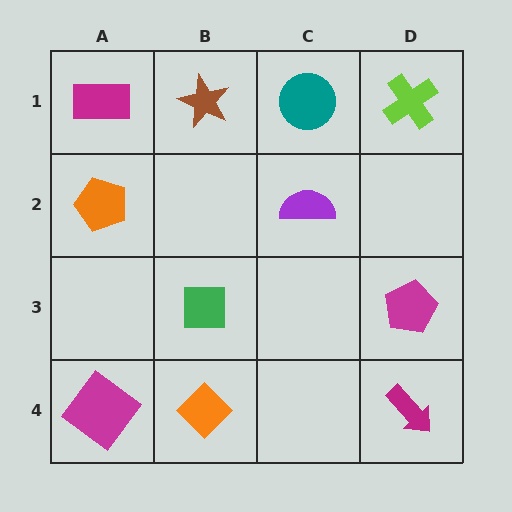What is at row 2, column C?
A purple semicircle.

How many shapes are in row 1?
4 shapes.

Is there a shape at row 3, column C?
No, that cell is empty.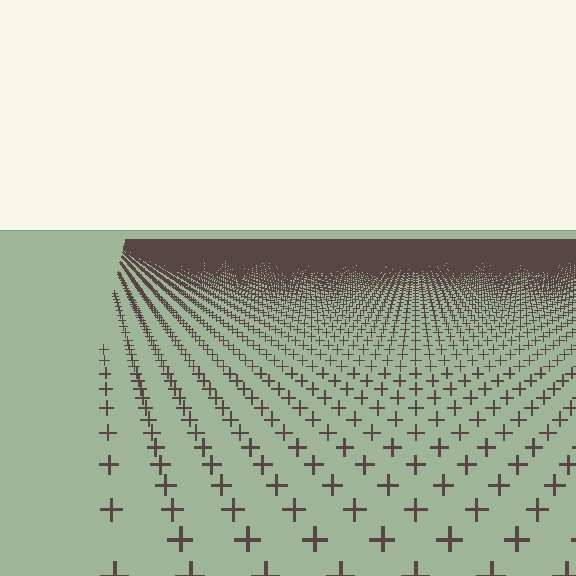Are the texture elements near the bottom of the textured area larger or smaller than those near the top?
Larger. Near the bottom, elements are closer to the viewer and appear at a bigger on-screen size.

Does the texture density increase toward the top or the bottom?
Density increases toward the top.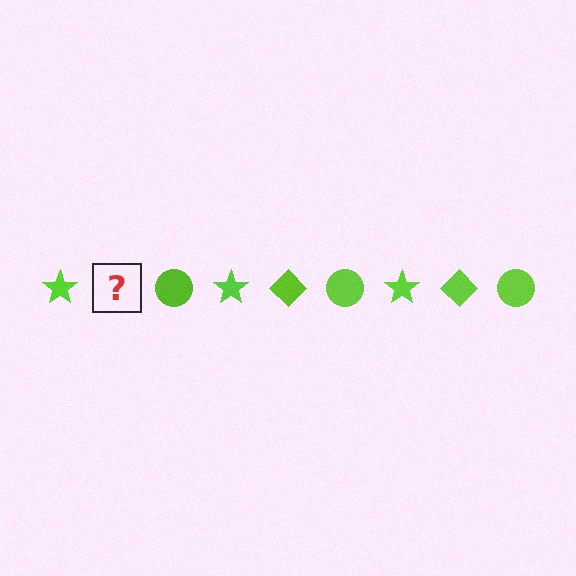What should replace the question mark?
The question mark should be replaced with a lime diamond.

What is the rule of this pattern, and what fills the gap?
The rule is that the pattern cycles through star, diamond, circle shapes in lime. The gap should be filled with a lime diamond.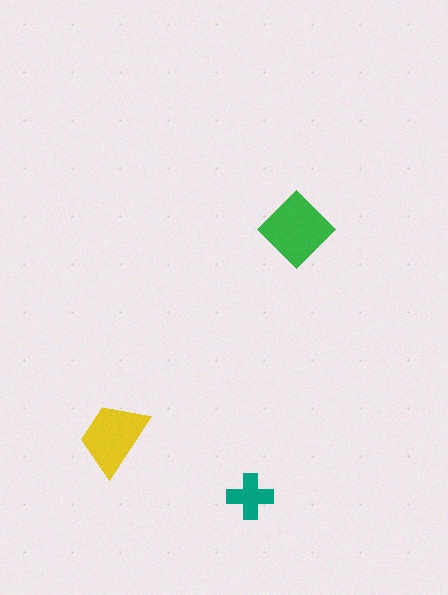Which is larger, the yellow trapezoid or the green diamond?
The green diamond.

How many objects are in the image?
There are 3 objects in the image.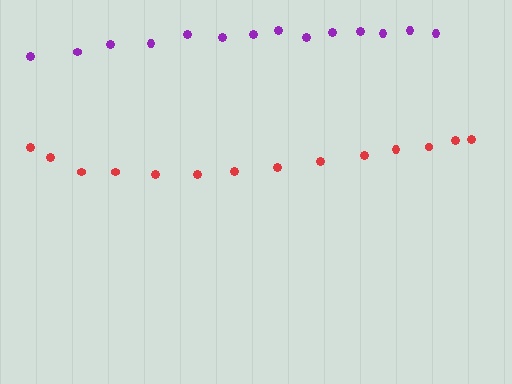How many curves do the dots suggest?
There are 2 distinct paths.